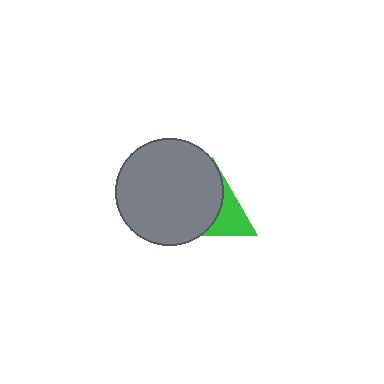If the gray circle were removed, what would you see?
You would see the complete green triangle.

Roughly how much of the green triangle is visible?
A small part of it is visible (roughly 37%).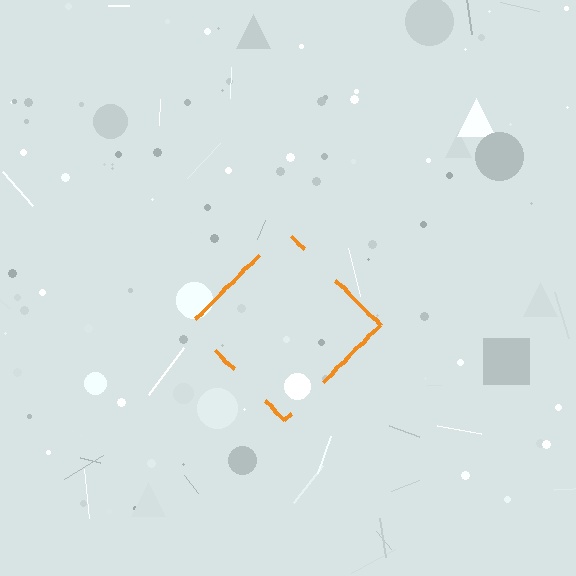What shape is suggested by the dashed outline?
The dashed outline suggests a diamond.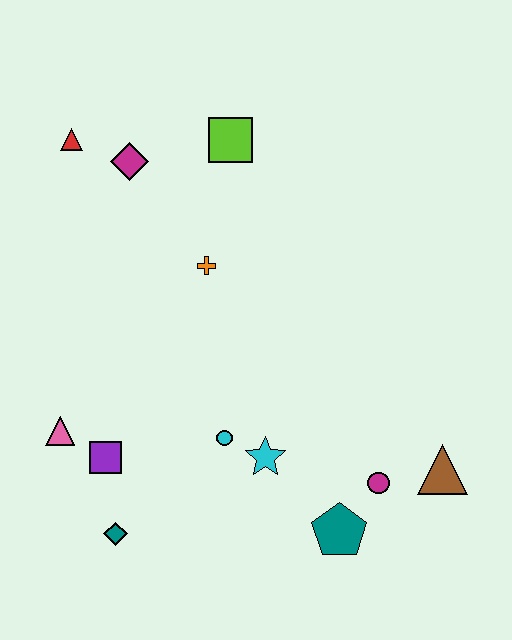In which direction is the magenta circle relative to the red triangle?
The magenta circle is below the red triangle.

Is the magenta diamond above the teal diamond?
Yes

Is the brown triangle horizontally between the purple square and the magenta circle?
No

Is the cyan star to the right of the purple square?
Yes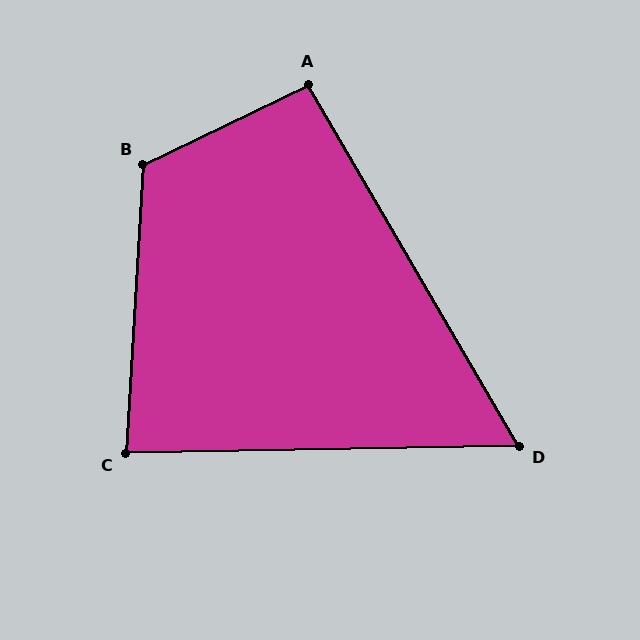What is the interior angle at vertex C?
Approximately 86 degrees (approximately right).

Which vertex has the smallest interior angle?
D, at approximately 61 degrees.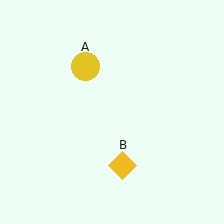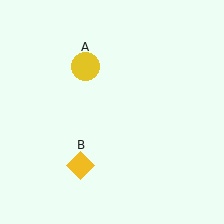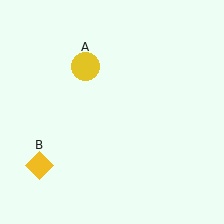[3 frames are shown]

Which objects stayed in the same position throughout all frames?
Yellow circle (object A) remained stationary.